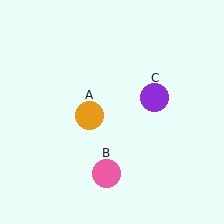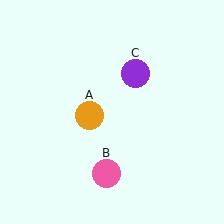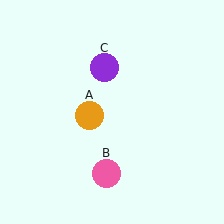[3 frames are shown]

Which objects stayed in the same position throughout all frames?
Orange circle (object A) and pink circle (object B) remained stationary.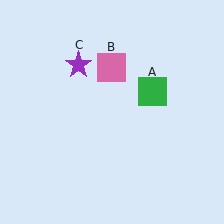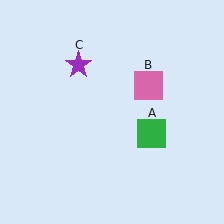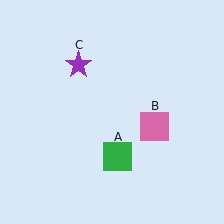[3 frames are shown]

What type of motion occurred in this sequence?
The green square (object A), pink square (object B) rotated clockwise around the center of the scene.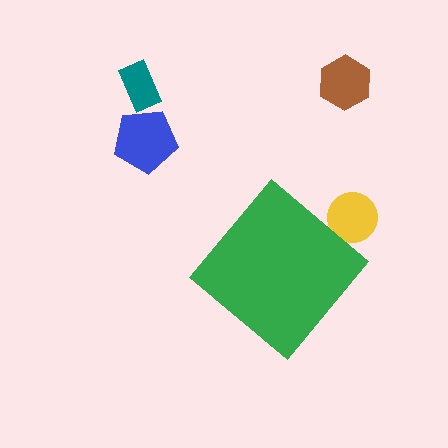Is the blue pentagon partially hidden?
No, the blue pentagon is fully visible.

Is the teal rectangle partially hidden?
No, the teal rectangle is fully visible.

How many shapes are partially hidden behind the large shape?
1 shape is partially hidden.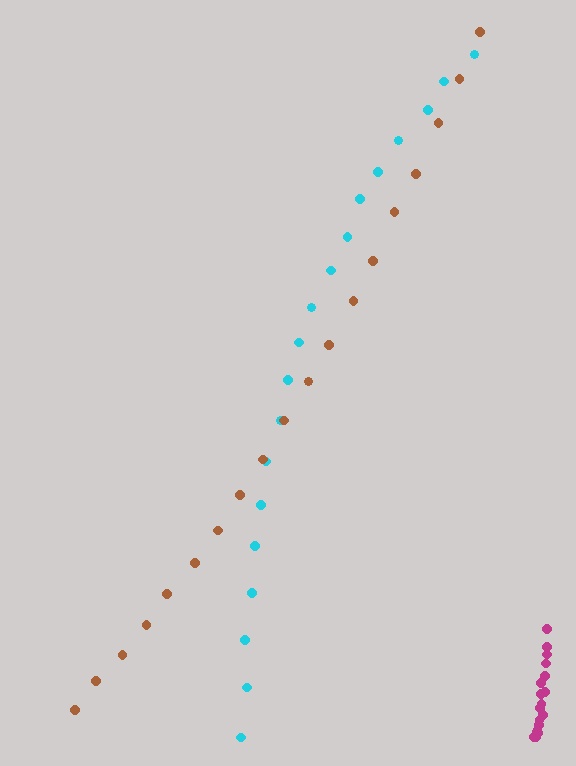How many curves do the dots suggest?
There are 3 distinct paths.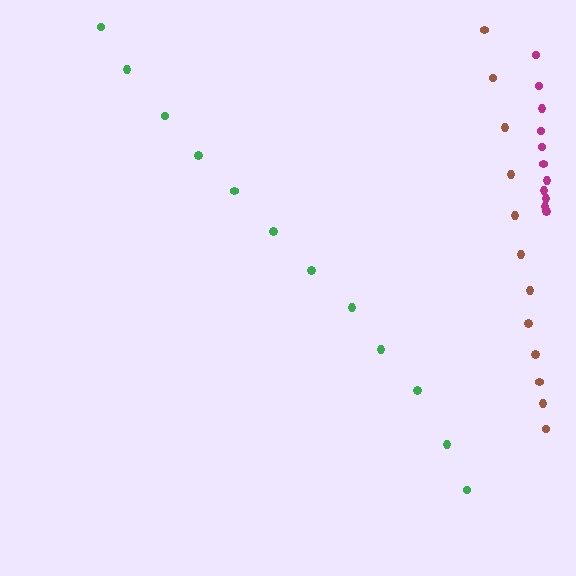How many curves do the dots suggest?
There are 3 distinct paths.